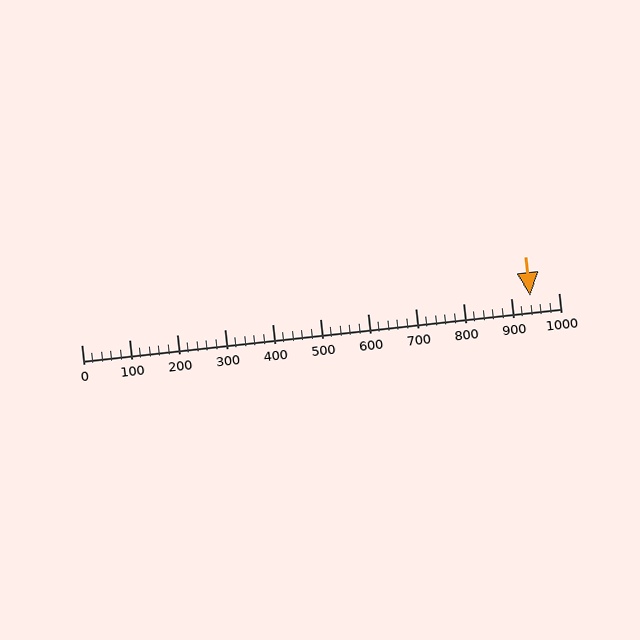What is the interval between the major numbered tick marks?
The major tick marks are spaced 100 units apart.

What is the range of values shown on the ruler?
The ruler shows values from 0 to 1000.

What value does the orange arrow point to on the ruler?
The orange arrow points to approximately 940.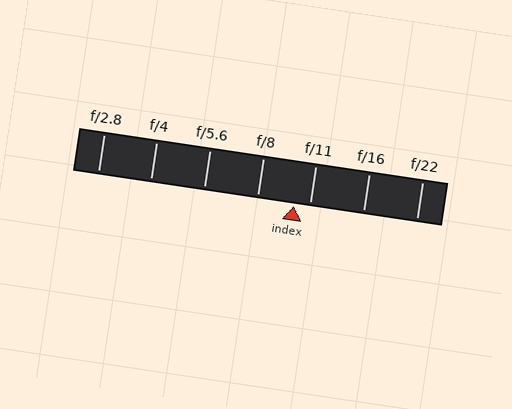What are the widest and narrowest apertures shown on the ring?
The widest aperture shown is f/2.8 and the narrowest is f/22.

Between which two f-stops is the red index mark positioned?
The index mark is between f/8 and f/11.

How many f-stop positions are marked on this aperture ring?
There are 7 f-stop positions marked.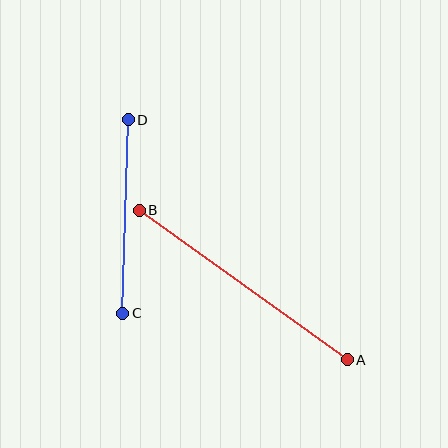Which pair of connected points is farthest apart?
Points A and B are farthest apart.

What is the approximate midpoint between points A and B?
The midpoint is at approximately (243, 285) pixels.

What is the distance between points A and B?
The distance is approximately 256 pixels.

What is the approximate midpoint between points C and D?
The midpoint is at approximately (125, 217) pixels.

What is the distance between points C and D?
The distance is approximately 194 pixels.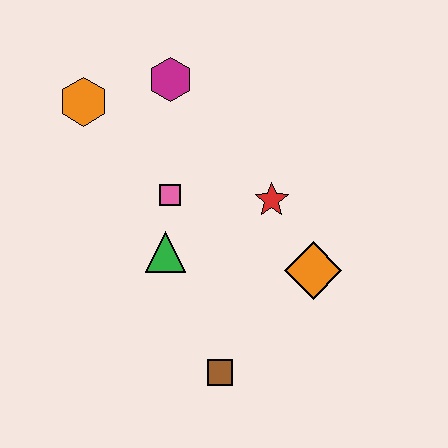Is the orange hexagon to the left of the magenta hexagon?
Yes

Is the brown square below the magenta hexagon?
Yes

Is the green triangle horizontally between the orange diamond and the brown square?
No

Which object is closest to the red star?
The orange diamond is closest to the red star.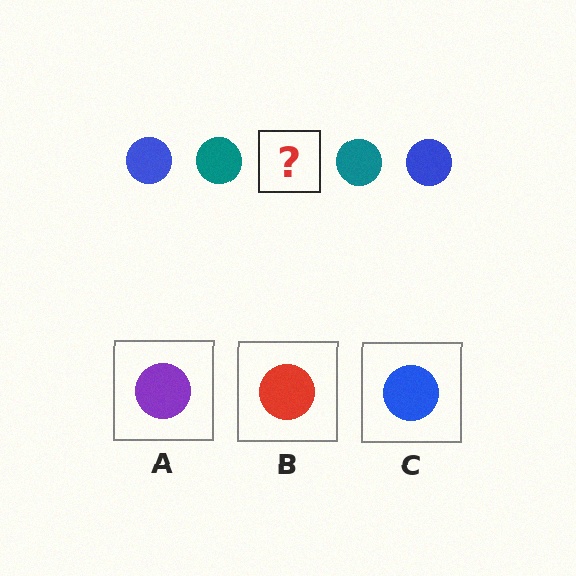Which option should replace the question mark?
Option C.